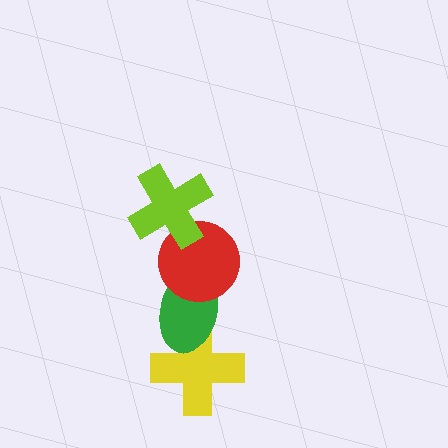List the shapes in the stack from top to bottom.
From top to bottom: the lime cross, the red circle, the green ellipse, the yellow cross.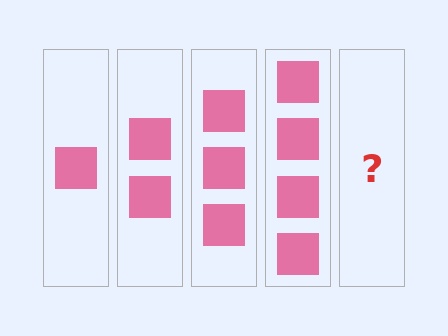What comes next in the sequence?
The next element should be 5 squares.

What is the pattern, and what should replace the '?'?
The pattern is that each step adds one more square. The '?' should be 5 squares.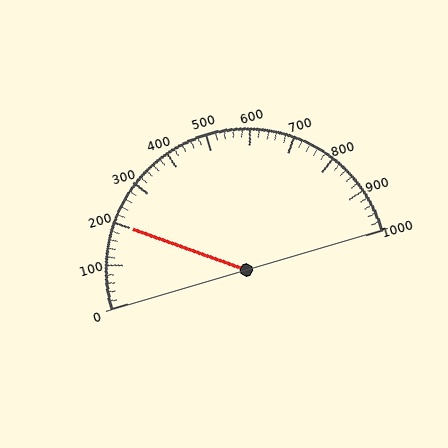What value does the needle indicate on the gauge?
The needle indicates approximately 200.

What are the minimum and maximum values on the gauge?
The gauge ranges from 0 to 1000.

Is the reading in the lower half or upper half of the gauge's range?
The reading is in the lower half of the range (0 to 1000).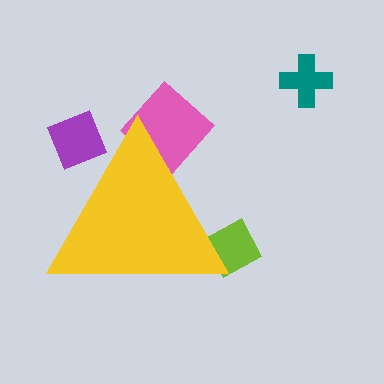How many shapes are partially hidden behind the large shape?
3 shapes are partially hidden.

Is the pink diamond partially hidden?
Yes, the pink diamond is partially hidden behind the yellow triangle.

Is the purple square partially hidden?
Yes, the purple square is partially hidden behind the yellow triangle.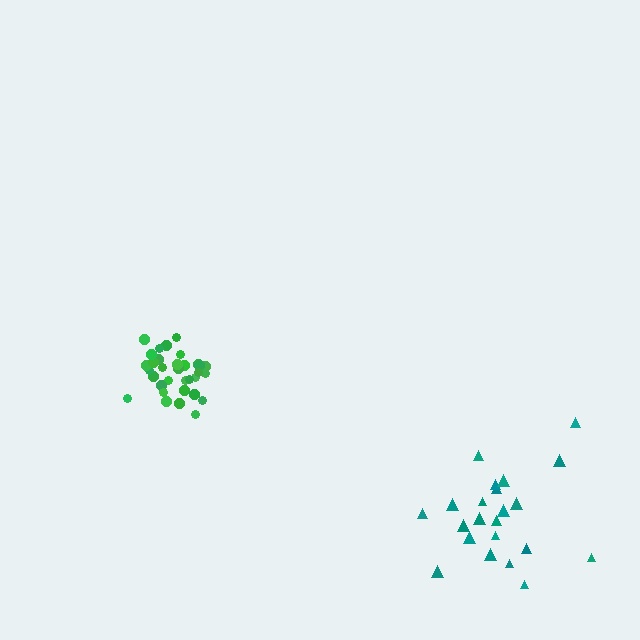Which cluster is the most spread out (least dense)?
Teal.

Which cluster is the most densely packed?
Green.